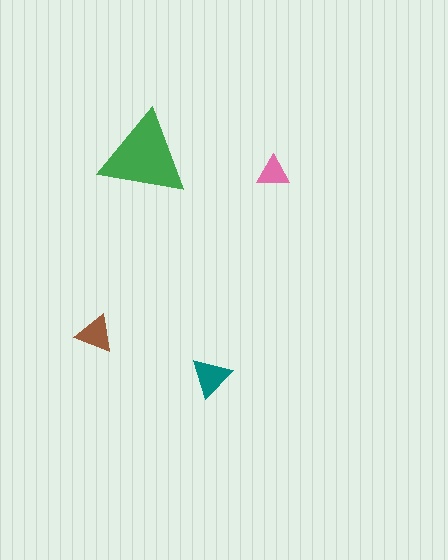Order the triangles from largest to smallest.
the green one, the teal one, the brown one, the pink one.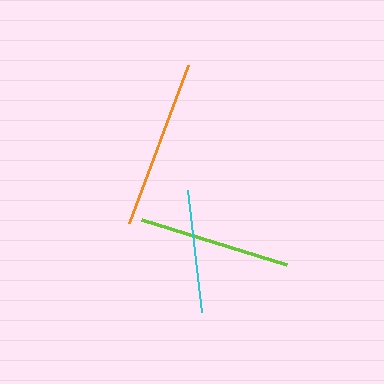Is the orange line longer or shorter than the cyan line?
The orange line is longer than the cyan line.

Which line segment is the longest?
The orange line is the longest at approximately 168 pixels.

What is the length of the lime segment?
The lime segment is approximately 152 pixels long.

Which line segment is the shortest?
The cyan line is the shortest at approximately 123 pixels.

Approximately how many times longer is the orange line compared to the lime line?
The orange line is approximately 1.1 times the length of the lime line.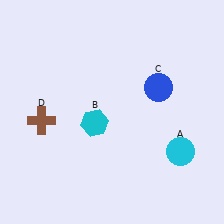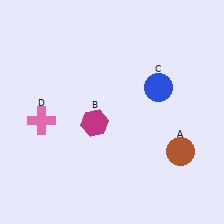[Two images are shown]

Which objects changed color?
A changed from cyan to brown. B changed from cyan to magenta. D changed from brown to pink.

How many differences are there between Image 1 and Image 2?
There are 3 differences between the two images.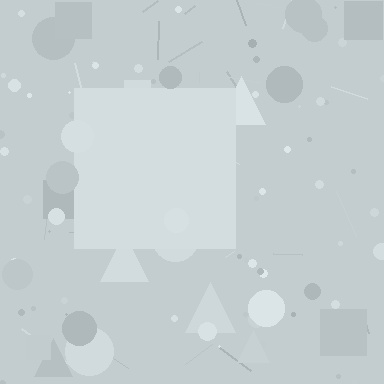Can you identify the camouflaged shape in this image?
The camouflaged shape is a square.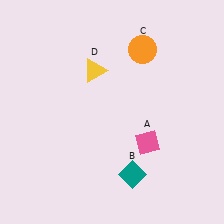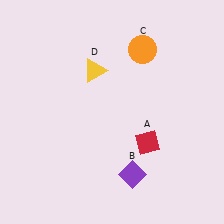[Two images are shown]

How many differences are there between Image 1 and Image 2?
There are 2 differences between the two images.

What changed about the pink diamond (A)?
In Image 1, A is pink. In Image 2, it changed to red.